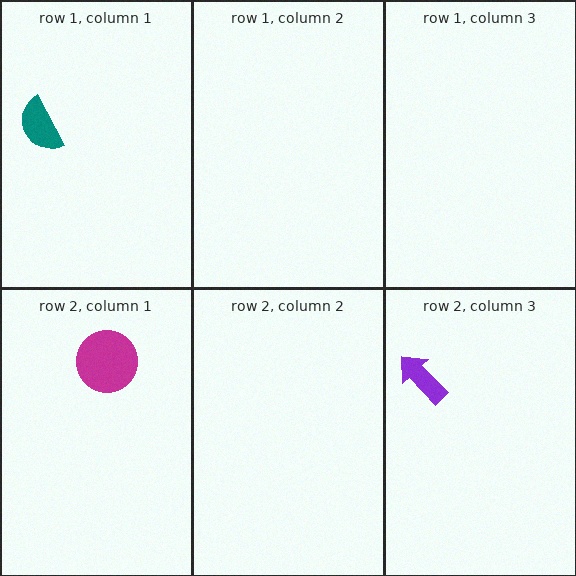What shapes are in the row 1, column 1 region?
The teal semicircle.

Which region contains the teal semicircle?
The row 1, column 1 region.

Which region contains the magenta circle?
The row 2, column 1 region.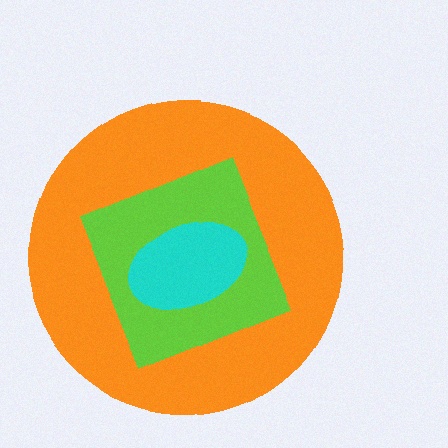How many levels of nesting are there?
3.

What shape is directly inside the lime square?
The cyan ellipse.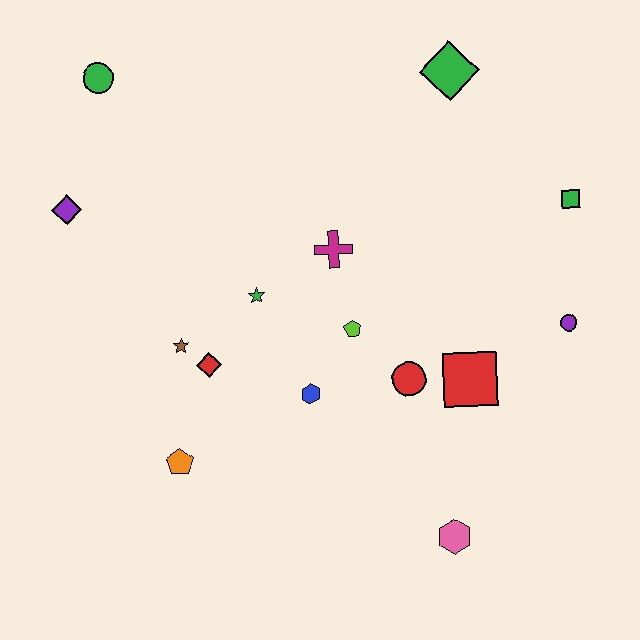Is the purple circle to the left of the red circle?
No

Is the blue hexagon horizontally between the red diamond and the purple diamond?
No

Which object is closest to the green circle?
The purple diamond is closest to the green circle.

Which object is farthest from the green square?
The purple diamond is farthest from the green square.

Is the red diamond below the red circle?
No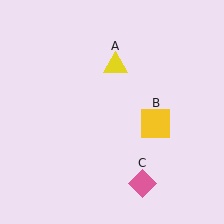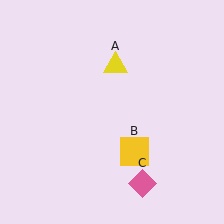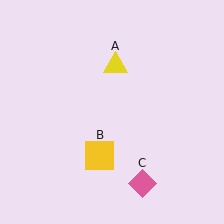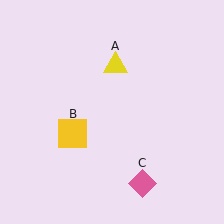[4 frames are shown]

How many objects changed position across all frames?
1 object changed position: yellow square (object B).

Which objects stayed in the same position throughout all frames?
Yellow triangle (object A) and pink diamond (object C) remained stationary.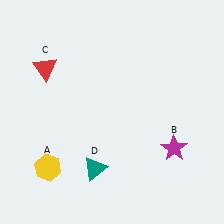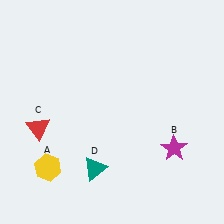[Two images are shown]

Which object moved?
The red triangle (C) moved down.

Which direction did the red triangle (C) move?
The red triangle (C) moved down.